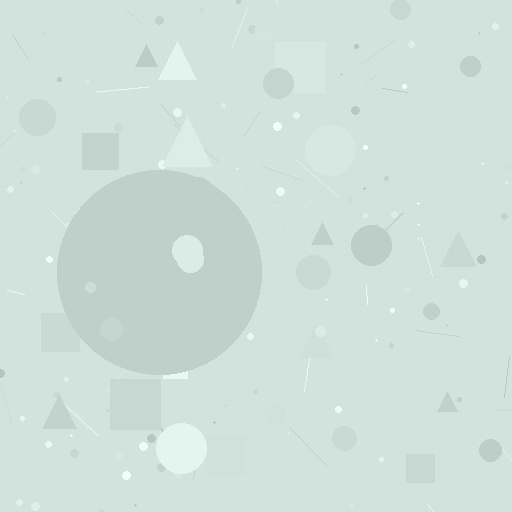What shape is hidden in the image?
A circle is hidden in the image.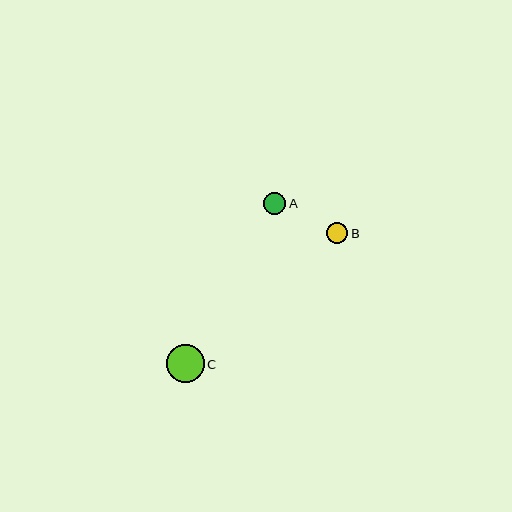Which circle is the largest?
Circle C is the largest with a size of approximately 38 pixels.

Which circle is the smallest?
Circle B is the smallest with a size of approximately 22 pixels.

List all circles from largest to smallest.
From largest to smallest: C, A, B.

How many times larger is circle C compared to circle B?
Circle C is approximately 1.8 times the size of circle B.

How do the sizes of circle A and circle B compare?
Circle A and circle B are approximately the same size.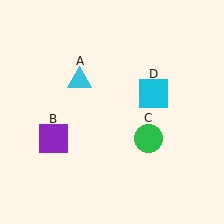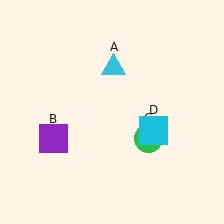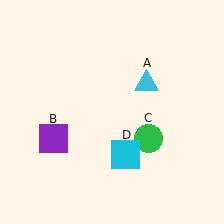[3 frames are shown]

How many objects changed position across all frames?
2 objects changed position: cyan triangle (object A), cyan square (object D).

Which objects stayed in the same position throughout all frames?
Purple square (object B) and green circle (object C) remained stationary.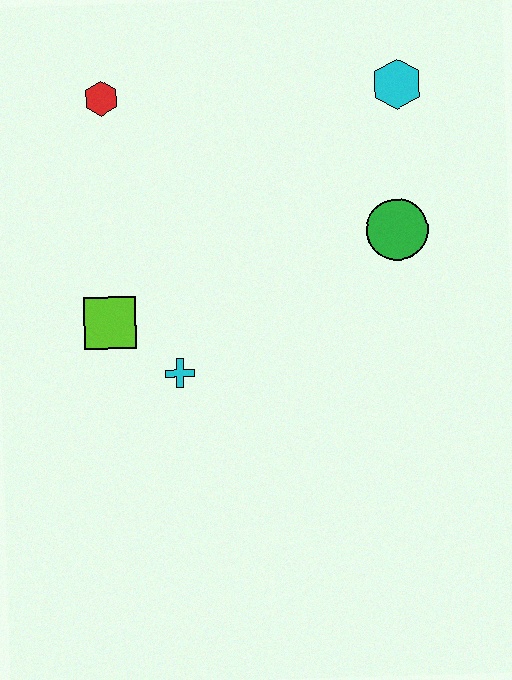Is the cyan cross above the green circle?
No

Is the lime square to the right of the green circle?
No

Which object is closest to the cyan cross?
The lime square is closest to the cyan cross.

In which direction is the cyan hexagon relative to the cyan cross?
The cyan hexagon is above the cyan cross.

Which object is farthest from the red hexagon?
The green circle is farthest from the red hexagon.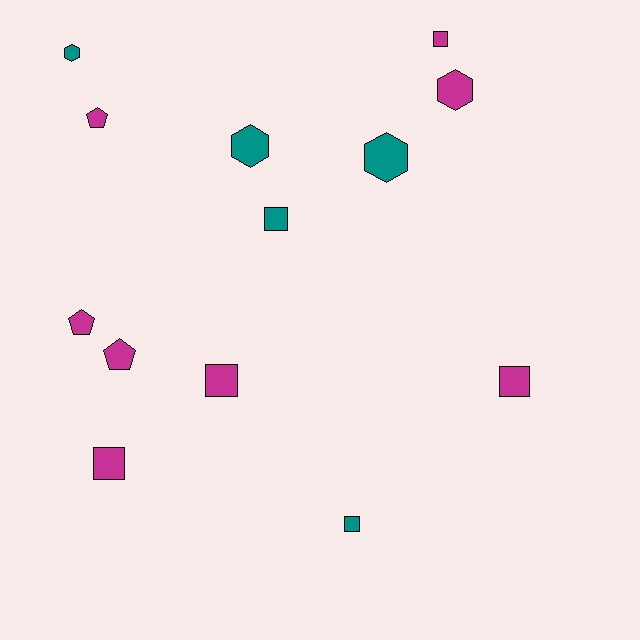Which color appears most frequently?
Magenta, with 8 objects.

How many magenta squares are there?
There are 4 magenta squares.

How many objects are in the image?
There are 13 objects.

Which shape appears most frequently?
Square, with 6 objects.